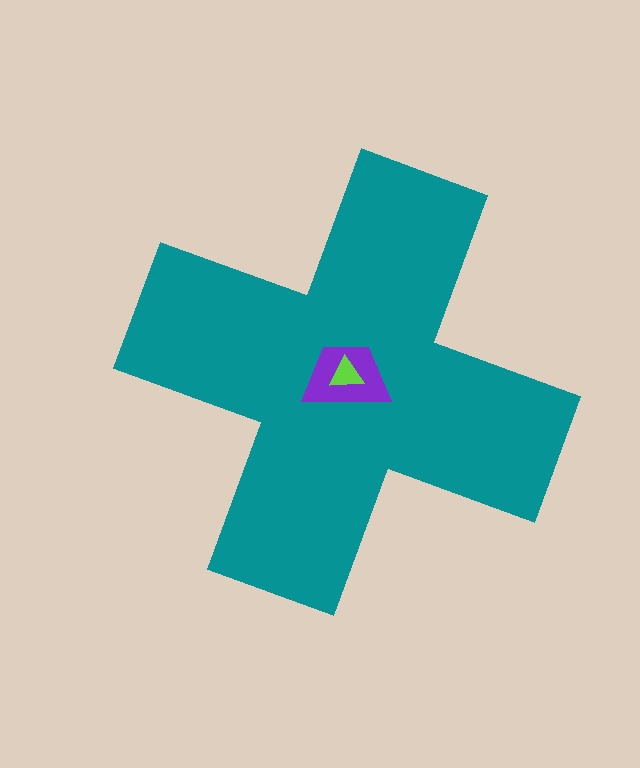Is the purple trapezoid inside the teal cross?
Yes.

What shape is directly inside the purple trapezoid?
The lime triangle.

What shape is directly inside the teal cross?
The purple trapezoid.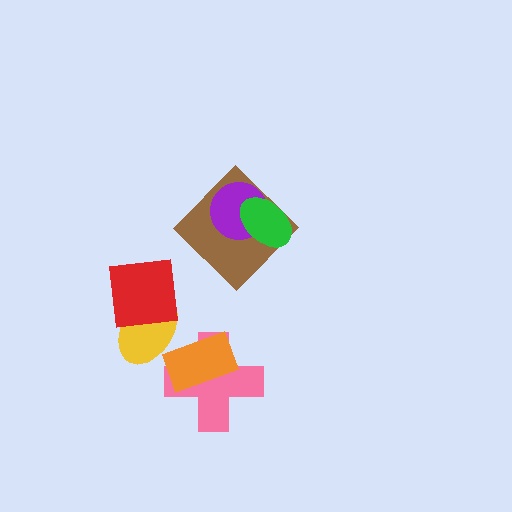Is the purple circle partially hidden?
Yes, it is partially covered by another shape.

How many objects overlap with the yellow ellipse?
2 objects overlap with the yellow ellipse.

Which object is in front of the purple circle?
The green ellipse is in front of the purple circle.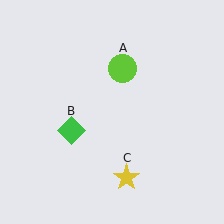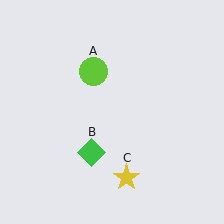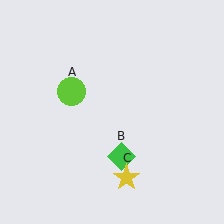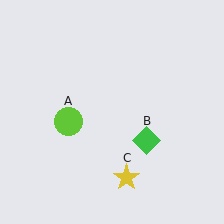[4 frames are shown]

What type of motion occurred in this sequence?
The lime circle (object A), green diamond (object B) rotated counterclockwise around the center of the scene.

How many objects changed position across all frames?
2 objects changed position: lime circle (object A), green diamond (object B).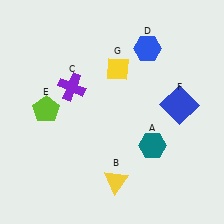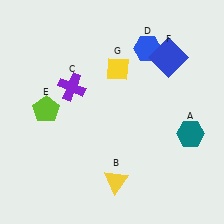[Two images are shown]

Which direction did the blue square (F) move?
The blue square (F) moved up.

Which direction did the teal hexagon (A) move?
The teal hexagon (A) moved right.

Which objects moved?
The objects that moved are: the teal hexagon (A), the blue square (F).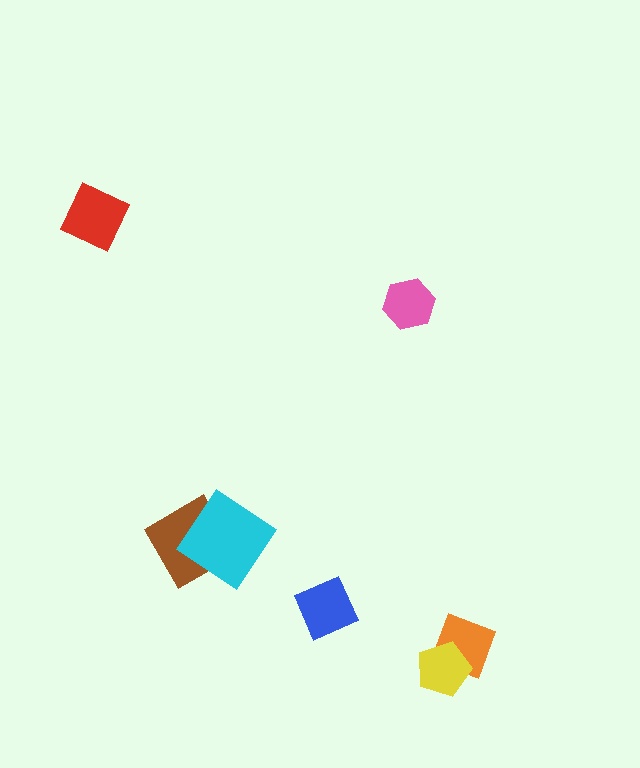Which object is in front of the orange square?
The yellow pentagon is in front of the orange square.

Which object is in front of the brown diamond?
The cyan diamond is in front of the brown diamond.